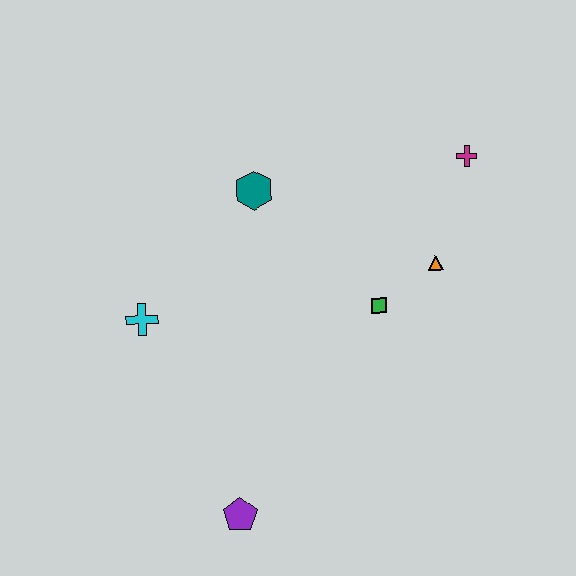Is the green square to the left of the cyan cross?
No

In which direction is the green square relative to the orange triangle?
The green square is to the left of the orange triangle.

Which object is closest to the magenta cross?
The orange triangle is closest to the magenta cross.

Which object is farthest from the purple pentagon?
The magenta cross is farthest from the purple pentagon.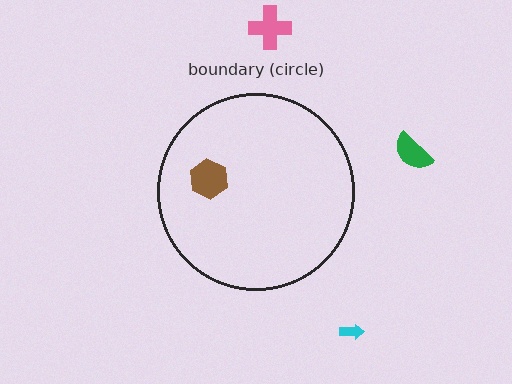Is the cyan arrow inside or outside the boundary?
Outside.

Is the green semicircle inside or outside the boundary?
Outside.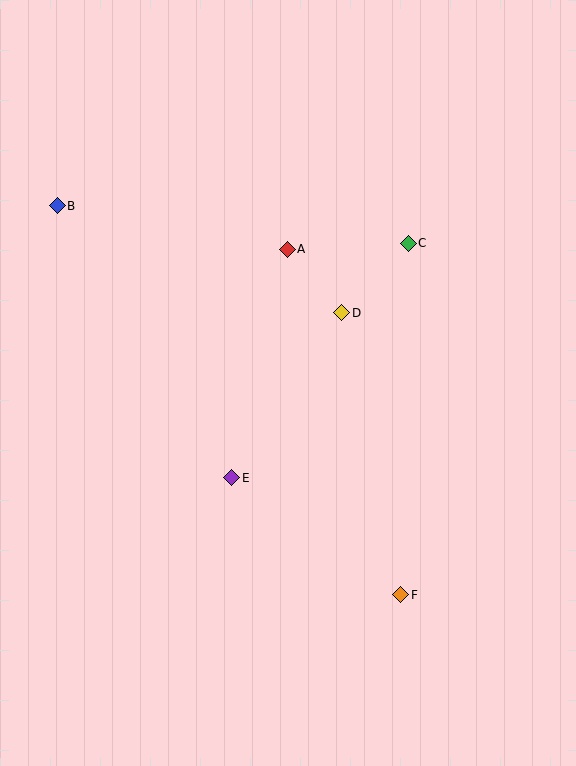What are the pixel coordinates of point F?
Point F is at (401, 595).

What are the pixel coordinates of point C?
Point C is at (408, 243).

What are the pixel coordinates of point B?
Point B is at (57, 206).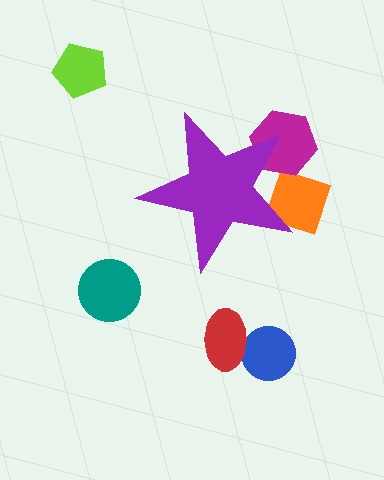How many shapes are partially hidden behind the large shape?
2 shapes are partially hidden.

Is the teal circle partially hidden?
No, the teal circle is fully visible.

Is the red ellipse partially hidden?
No, the red ellipse is fully visible.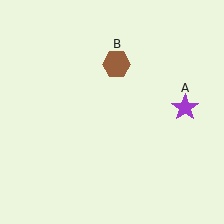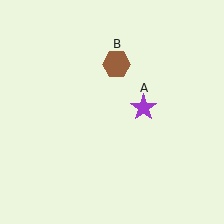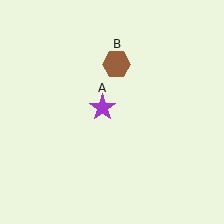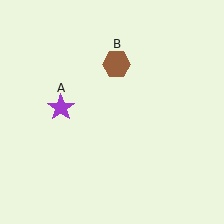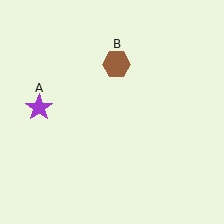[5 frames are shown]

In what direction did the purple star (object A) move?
The purple star (object A) moved left.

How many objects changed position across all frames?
1 object changed position: purple star (object A).